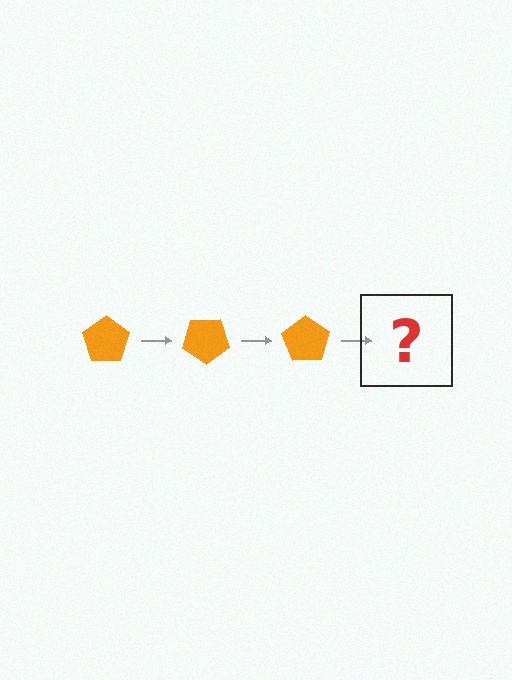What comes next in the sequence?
The next element should be an orange pentagon rotated 105 degrees.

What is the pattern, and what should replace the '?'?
The pattern is that the pentagon rotates 35 degrees each step. The '?' should be an orange pentagon rotated 105 degrees.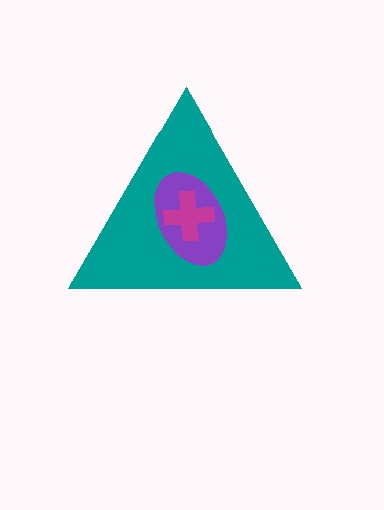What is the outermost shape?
The teal triangle.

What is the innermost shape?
The magenta cross.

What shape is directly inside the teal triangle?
The purple ellipse.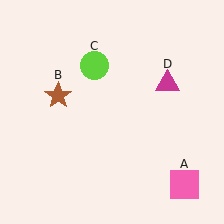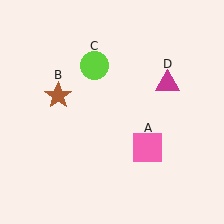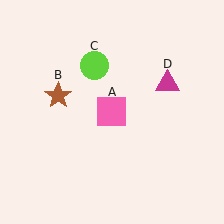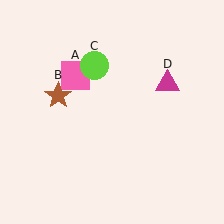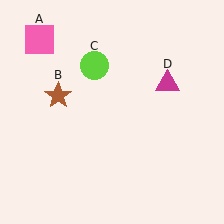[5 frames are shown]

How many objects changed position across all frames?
1 object changed position: pink square (object A).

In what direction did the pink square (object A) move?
The pink square (object A) moved up and to the left.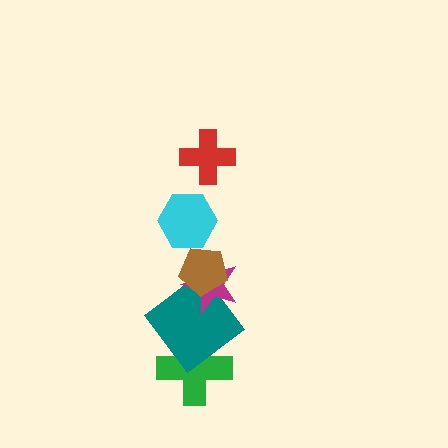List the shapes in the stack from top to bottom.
From top to bottom: the red cross, the cyan hexagon, the brown pentagon, the magenta star, the teal diamond, the green cross.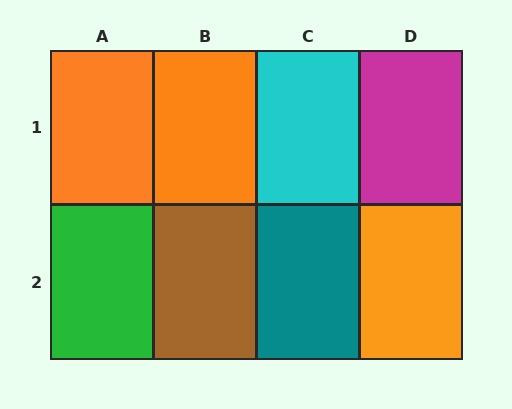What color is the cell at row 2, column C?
Teal.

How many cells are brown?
1 cell is brown.